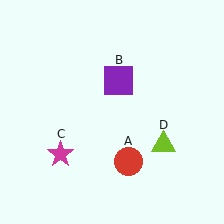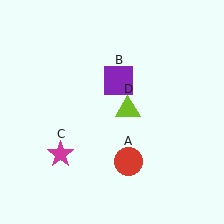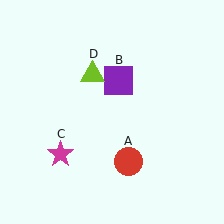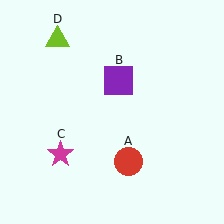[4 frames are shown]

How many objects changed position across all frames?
1 object changed position: lime triangle (object D).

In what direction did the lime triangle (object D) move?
The lime triangle (object D) moved up and to the left.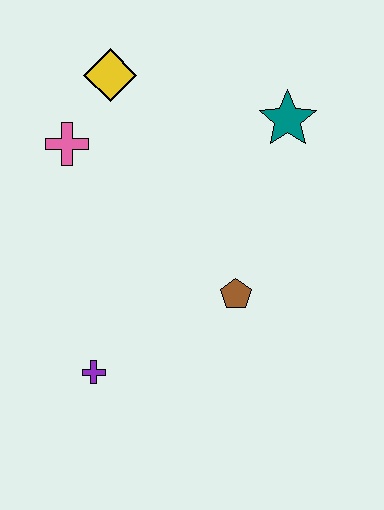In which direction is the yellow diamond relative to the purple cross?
The yellow diamond is above the purple cross.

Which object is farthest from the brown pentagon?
The yellow diamond is farthest from the brown pentagon.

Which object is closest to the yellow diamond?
The pink cross is closest to the yellow diamond.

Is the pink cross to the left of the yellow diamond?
Yes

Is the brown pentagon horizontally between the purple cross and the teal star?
Yes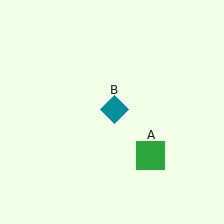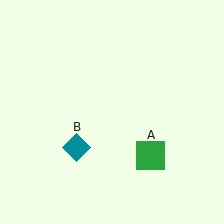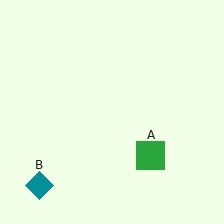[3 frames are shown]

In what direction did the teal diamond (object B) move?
The teal diamond (object B) moved down and to the left.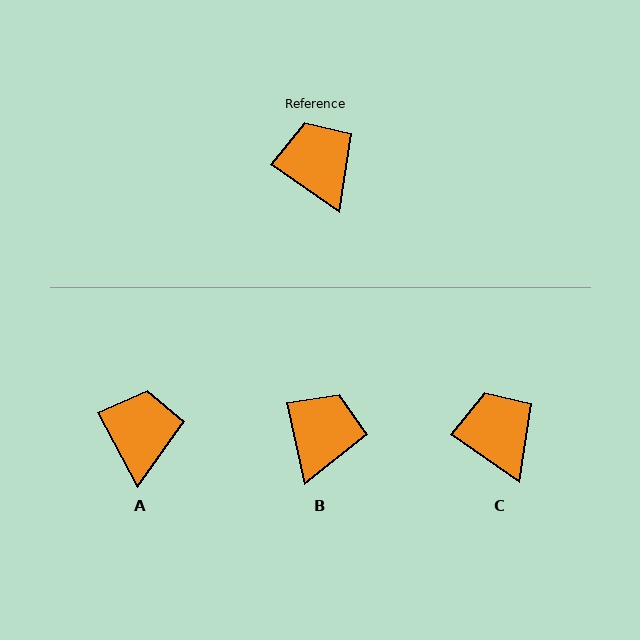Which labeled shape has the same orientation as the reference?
C.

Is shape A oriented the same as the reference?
No, it is off by about 27 degrees.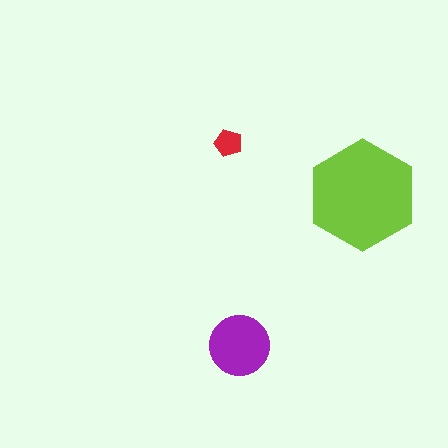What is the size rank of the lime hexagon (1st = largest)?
1st.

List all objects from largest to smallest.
The lime hexagon, the purple circle, the red pentagon.